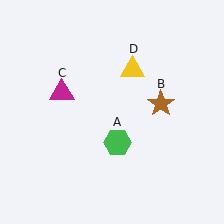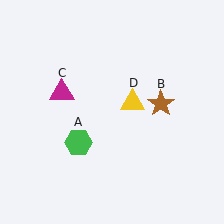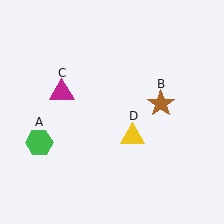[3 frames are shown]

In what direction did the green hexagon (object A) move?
The green hexagon (object A) moved left.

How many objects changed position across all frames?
2 objects changed position: green hexagon (object A), yellow triangle (object D).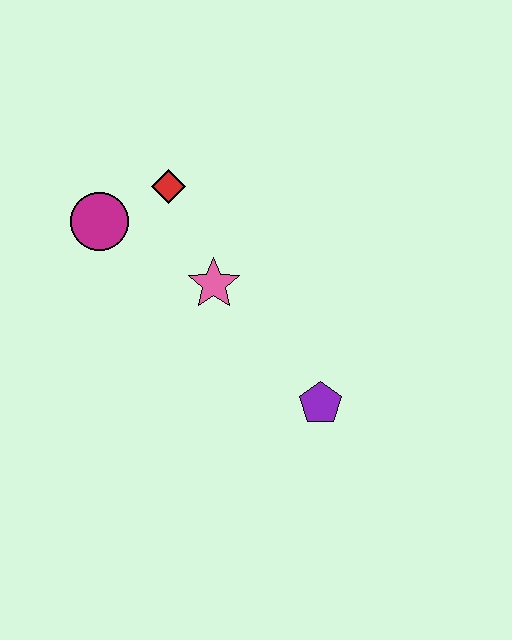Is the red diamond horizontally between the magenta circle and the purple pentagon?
Yes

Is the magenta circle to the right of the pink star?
No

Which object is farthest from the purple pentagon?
The magenta circle is farthest from the purple pentagon.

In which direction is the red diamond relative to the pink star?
The red diamond is above the pink star.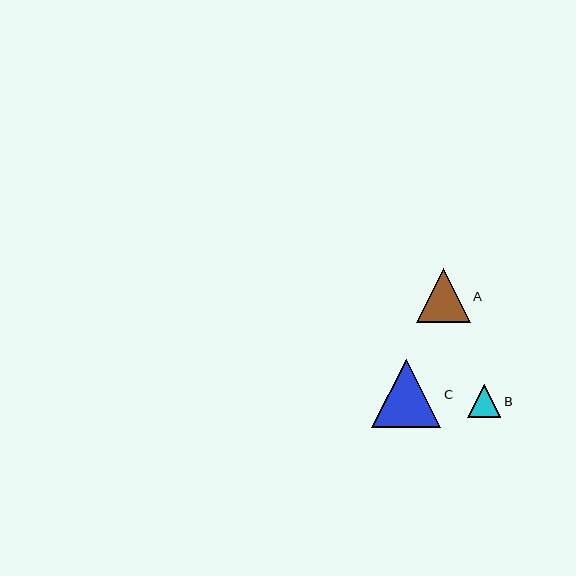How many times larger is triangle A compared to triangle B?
Triangle A is approximately 1.6 times the size of triangle B.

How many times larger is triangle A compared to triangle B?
Triangle A is approximately 1.6 times the size of triangle B.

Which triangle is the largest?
Triangle C is the largest with a size of approximately 69 pixels.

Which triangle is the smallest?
Triangle B is the smallest with a size of approximately 33 pixels.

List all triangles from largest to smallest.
From largest to smallest: C, A, B.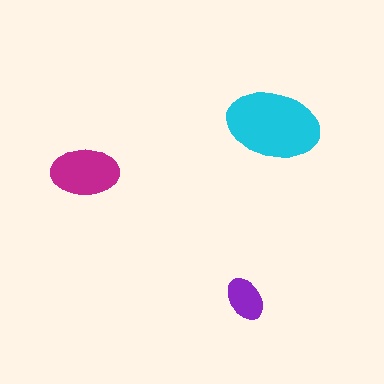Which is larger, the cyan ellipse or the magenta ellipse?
The cyan one.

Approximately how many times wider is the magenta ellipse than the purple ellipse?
About 1.5 times wider.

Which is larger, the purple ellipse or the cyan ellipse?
The cyan one.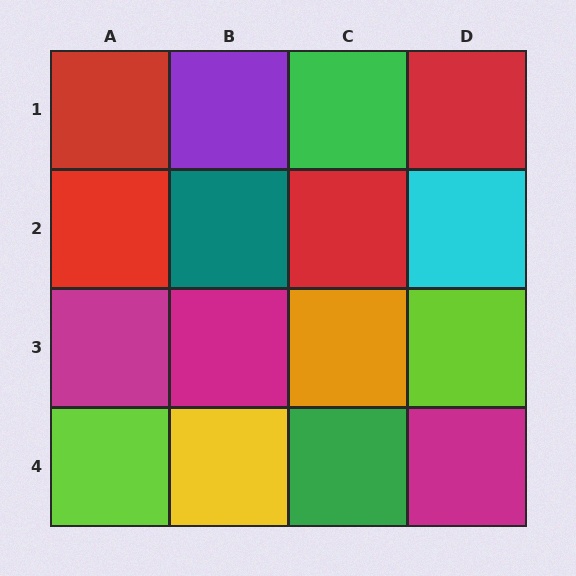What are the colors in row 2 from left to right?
Red, teal, red, cyan.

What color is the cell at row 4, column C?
Green.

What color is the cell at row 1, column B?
Purple.